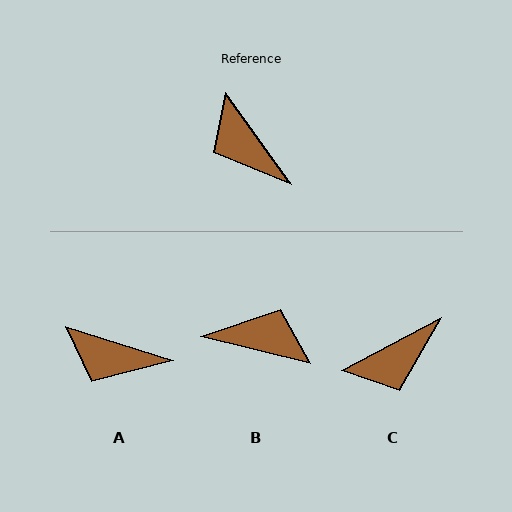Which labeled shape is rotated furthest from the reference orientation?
B, about 140 degrees away.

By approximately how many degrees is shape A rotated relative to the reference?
Approximately 37 degrees counter-clockwise.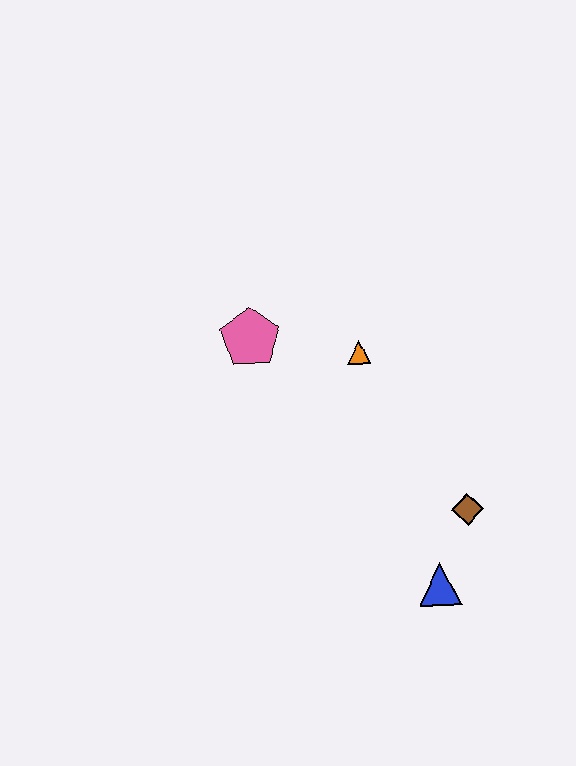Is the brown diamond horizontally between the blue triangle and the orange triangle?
No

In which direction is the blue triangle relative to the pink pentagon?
The blue triangle is below the pink pentagon.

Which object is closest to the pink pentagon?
The orange triangle is closest to the pink pentagon.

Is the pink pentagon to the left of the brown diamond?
Yes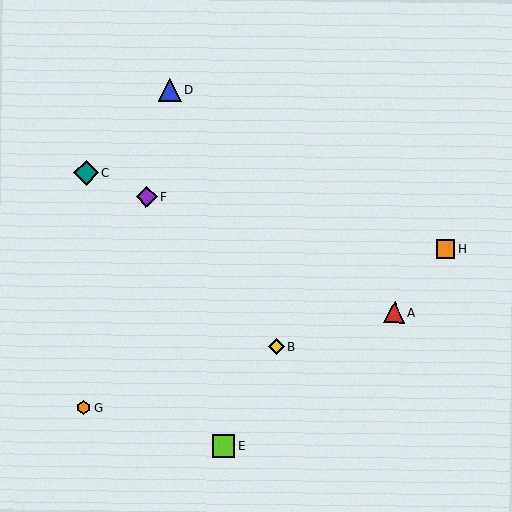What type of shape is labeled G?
Shape G is an orange hexagon.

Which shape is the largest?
The teal diamond (labeled C) is the largest.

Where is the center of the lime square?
The center of the lime square is at (223, 446).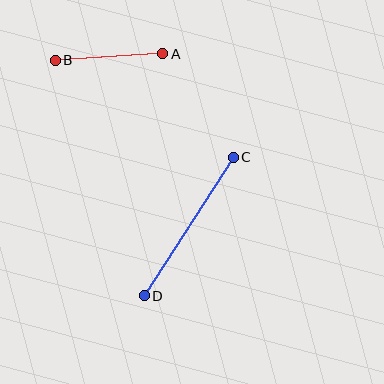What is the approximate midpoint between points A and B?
The midpoint is at approximately (109, 57) pixels.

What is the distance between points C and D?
The distance is approximately 165 pixels.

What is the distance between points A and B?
The distance is approximately 107 pixels.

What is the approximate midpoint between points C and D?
The midpoint is at approximately (189, 227) pixels.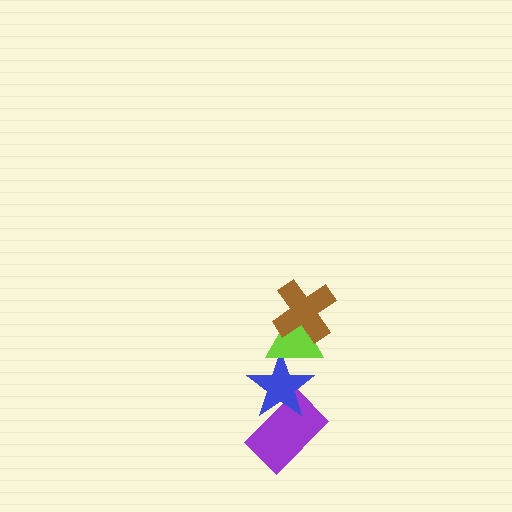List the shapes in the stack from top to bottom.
From top to bottom: the brown cross, the lime triangle, the blue star, the purple rectangle.